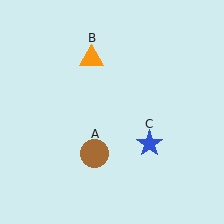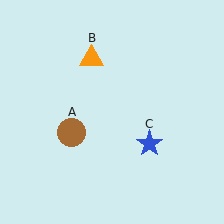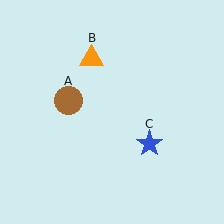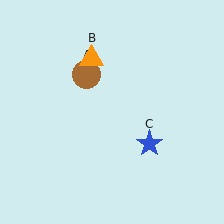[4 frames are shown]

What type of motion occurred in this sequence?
The brown circle (object A) rotated clockwise around the center of the scene.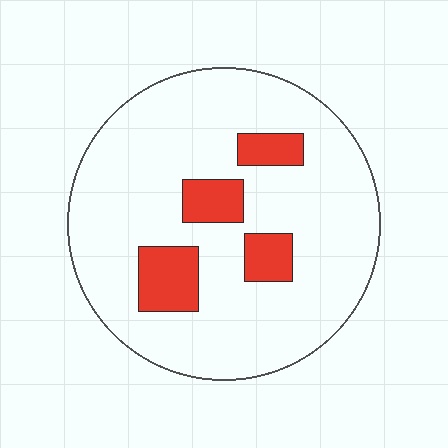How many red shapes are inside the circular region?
4.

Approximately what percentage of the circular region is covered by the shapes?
Approximately 15%.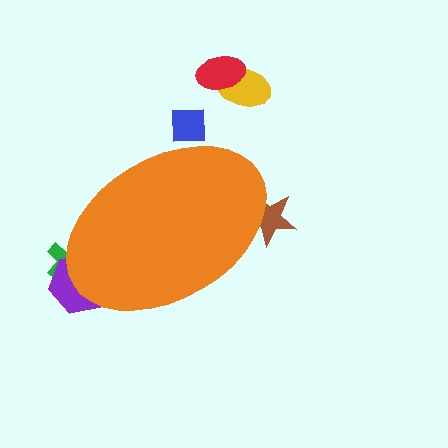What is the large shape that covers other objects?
An orange ellipse.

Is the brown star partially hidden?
Yes, the brown star is partially hidden behind the orange ellipse.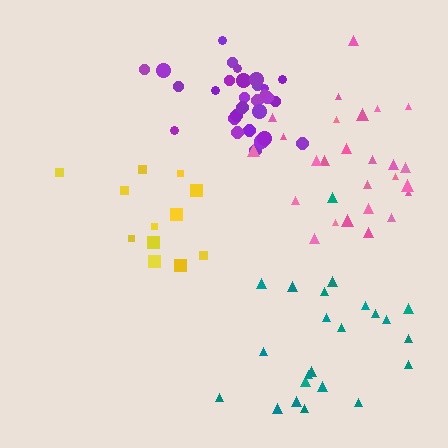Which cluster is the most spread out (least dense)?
Teal.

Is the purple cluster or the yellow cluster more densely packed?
Purple.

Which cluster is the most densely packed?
Purple.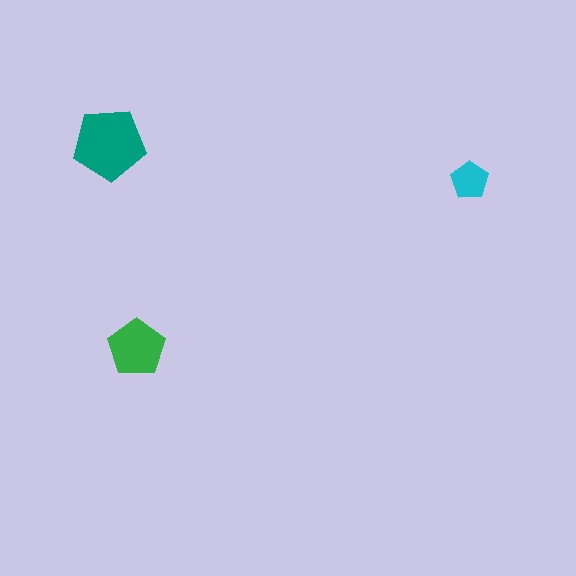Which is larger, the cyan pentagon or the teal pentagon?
The teal one.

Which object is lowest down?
The green pentagon is bottommost.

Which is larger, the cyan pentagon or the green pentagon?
The green one.